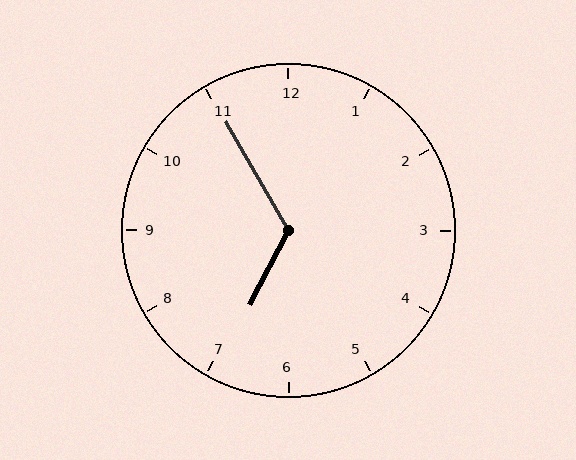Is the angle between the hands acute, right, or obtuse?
It is obtuse.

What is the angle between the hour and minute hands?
Approximately 122 degrees.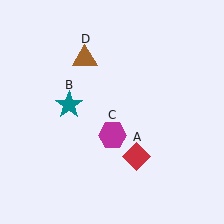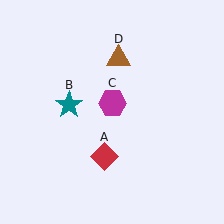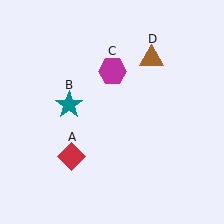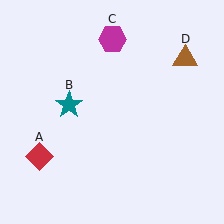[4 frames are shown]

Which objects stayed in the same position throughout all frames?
Teal star (object B) remained stationary.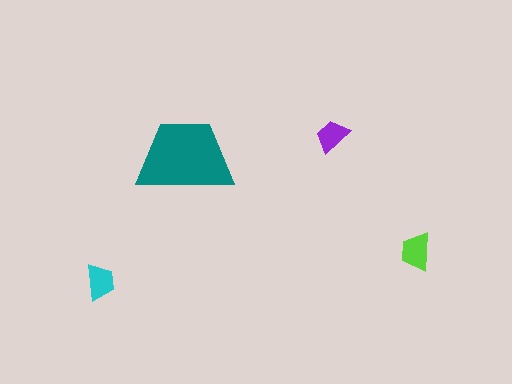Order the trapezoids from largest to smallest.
the teal one, the lime one, the cyan one, the purple one.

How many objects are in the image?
There are 4 objects in the image.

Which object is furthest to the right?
The lime trapezoid is rightmost.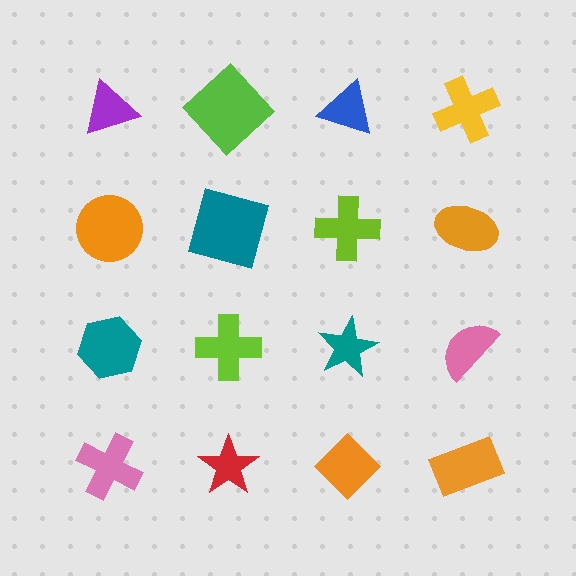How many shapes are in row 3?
4 shapes.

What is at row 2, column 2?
A teal square.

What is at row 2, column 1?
An orange circle.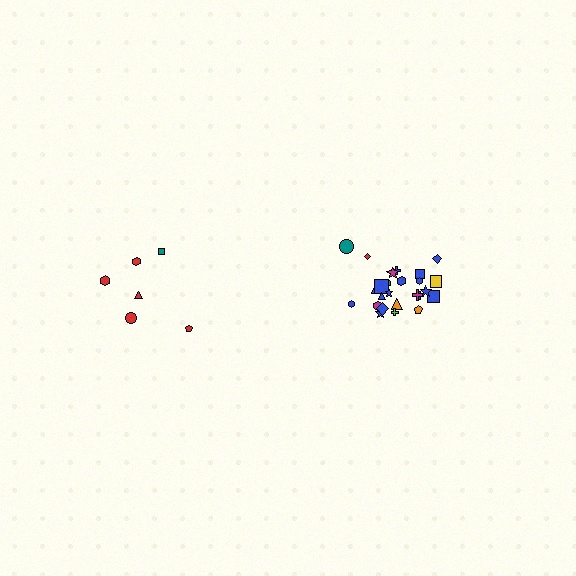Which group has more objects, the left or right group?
The right group.